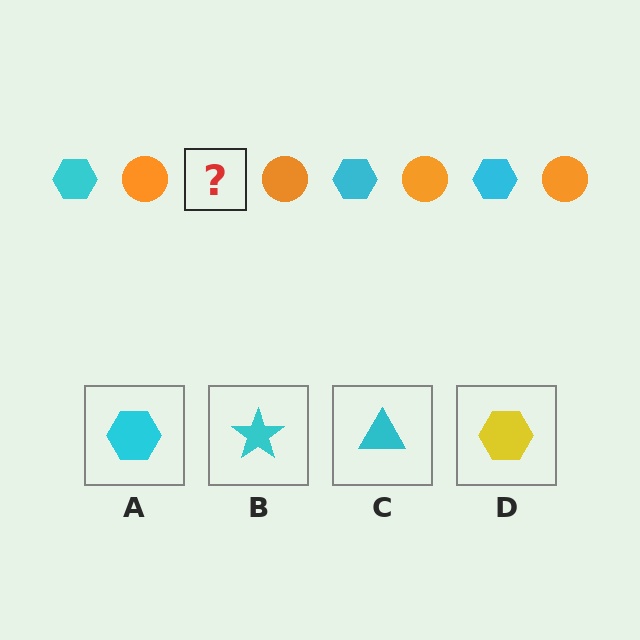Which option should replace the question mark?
Option A.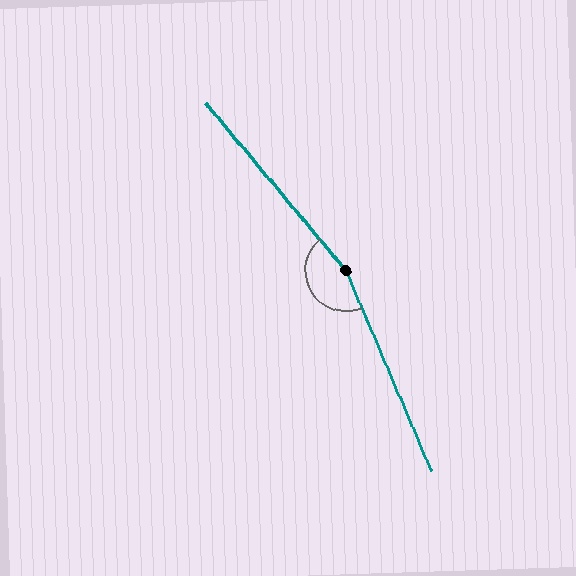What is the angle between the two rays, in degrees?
Approximately 163 degrees.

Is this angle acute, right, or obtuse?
It is obtuse.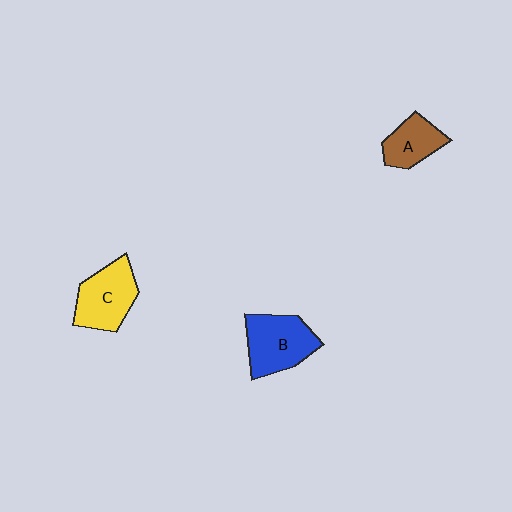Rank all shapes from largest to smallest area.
From largest to smallest: B (blue), C (yellow), A (brown).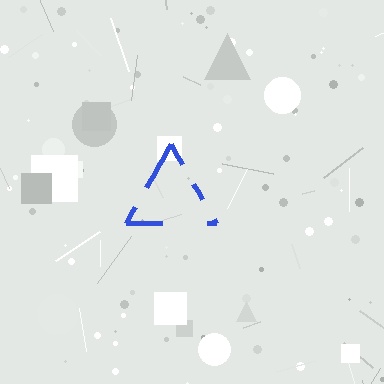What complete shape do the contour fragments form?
The contour fragments form a triangle.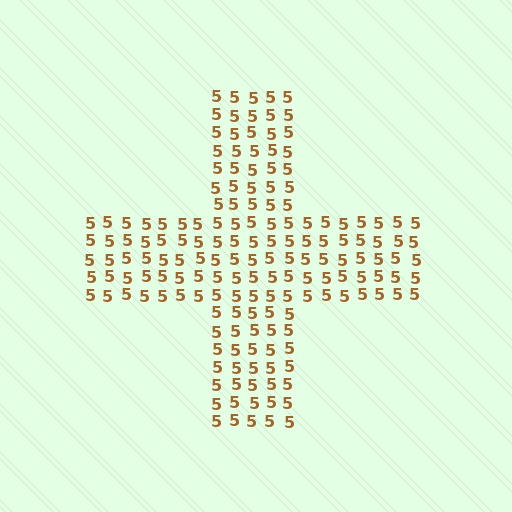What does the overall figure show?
The overall figure shows a cross.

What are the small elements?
The small elements are digit 5's.